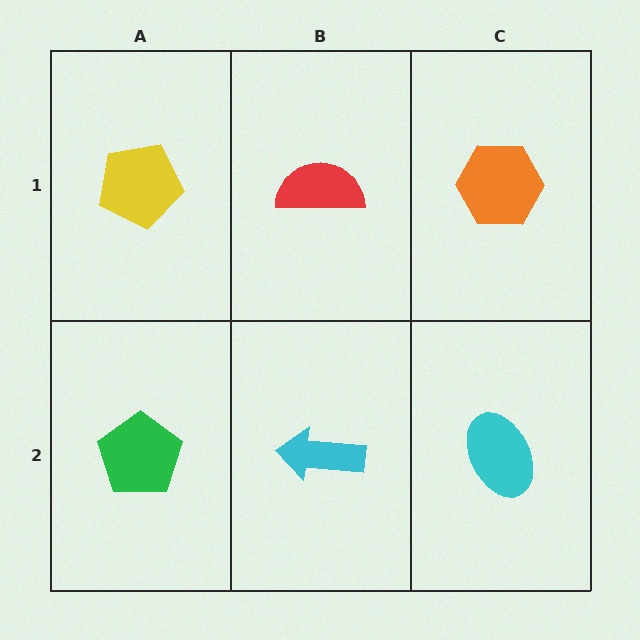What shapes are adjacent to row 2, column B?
A red semicircle (row 1, column B), a green pentagon (row 2, column A), a cyan ellipse (row 2, column C).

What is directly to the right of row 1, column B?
An orange hexagon.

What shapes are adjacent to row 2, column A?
A yellow pentagon (row 1, column A), a cyan arrow (row 2, column B).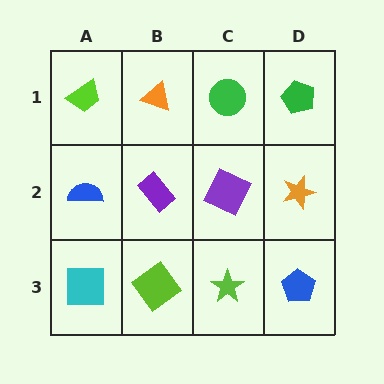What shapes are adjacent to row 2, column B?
An orange triangle (row 1, column B), a lime diamond (row 3, column B), a blue semicircle (row 2, column A), a purple square (row 2, column C).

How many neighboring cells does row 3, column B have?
3.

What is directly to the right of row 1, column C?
A green pentagon.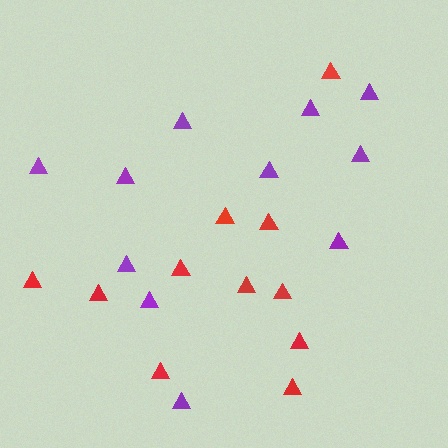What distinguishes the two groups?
There are 2 groups: one group of red triangles (11) and one group of purple triangles (11).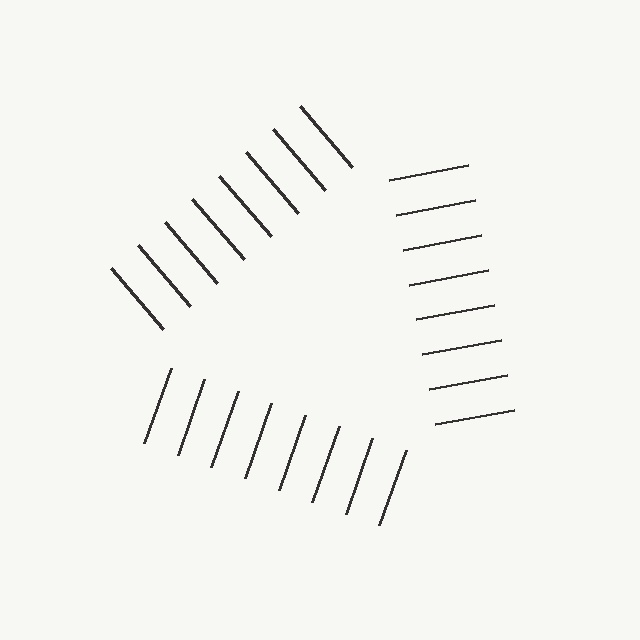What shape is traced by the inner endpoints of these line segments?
An illusory triangle — the line segments terminate on its edges but no continuous stroke is drawn.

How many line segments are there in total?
24 — 8 along each of the 3 edges.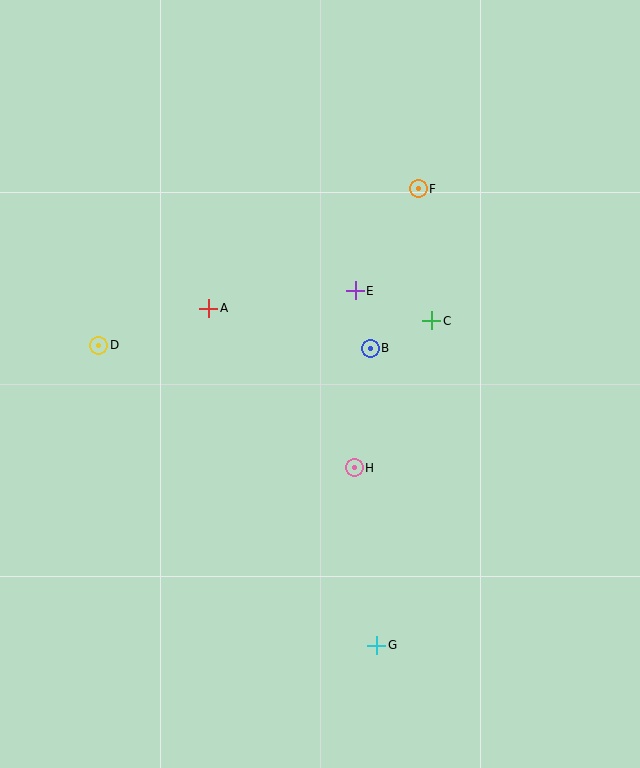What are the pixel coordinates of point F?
Point F is at (418, 189).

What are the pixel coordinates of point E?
Point E is at (355, 291).